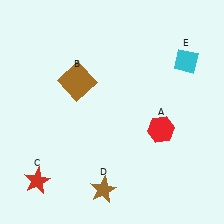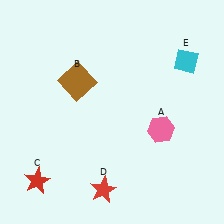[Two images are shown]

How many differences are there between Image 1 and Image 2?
There are 2 differences between the two images.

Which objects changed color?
A changed from red to pink. D changed from brown to red.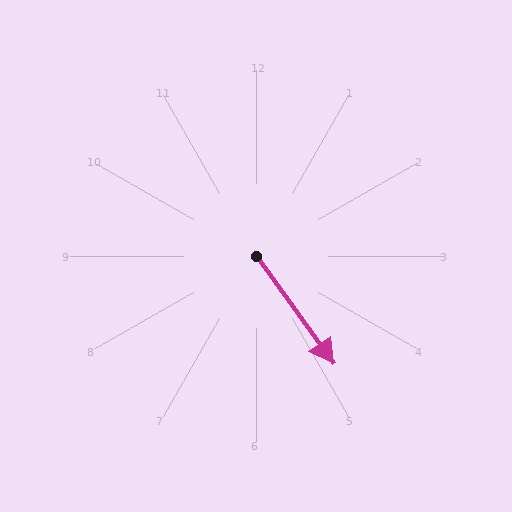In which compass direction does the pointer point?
Southeast.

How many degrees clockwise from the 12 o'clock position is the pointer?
Approximately 144 degrees.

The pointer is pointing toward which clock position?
Roughly 5 o'clock.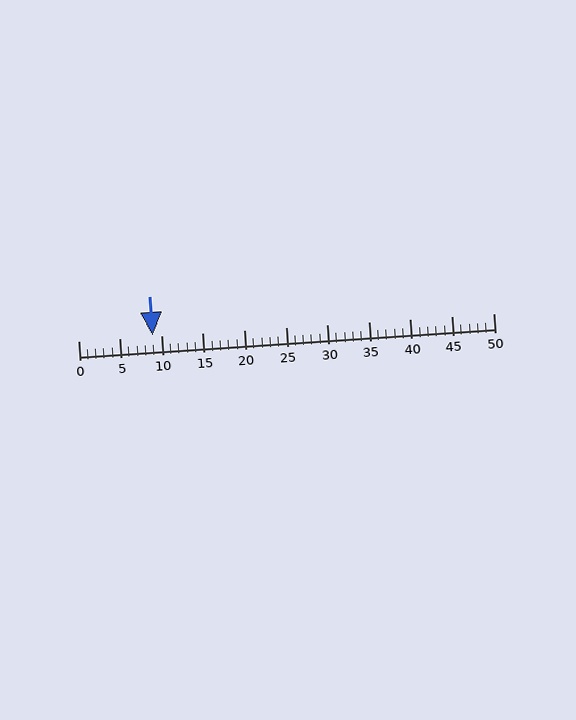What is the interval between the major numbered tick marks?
The major tick marks are spaced 5 units apart.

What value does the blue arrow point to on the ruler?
The blue arrow points to approximately 9.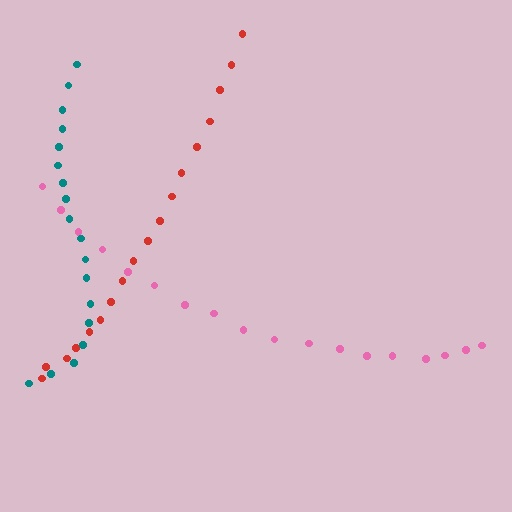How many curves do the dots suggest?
There are 3 distinct paths.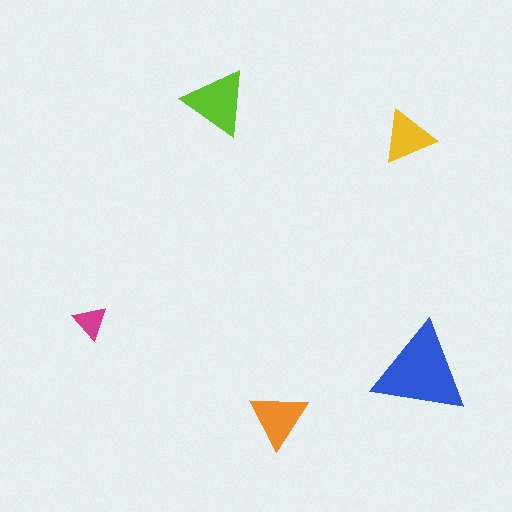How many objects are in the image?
There are 5 objects in the image.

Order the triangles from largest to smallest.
the blue one, the lime one, the orange one, the yellow one, the magenta one.